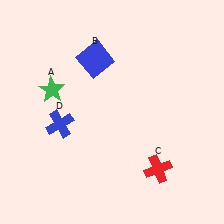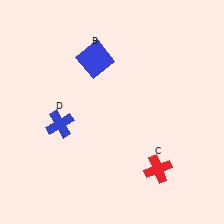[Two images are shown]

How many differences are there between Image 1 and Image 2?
There is 1 difference between the two images.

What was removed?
The green star (A) was removed in Image 2.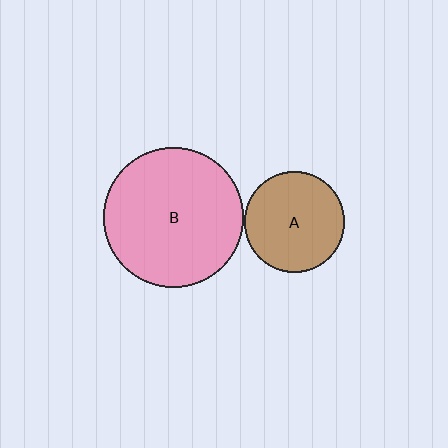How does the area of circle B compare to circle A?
Approximately 1.9 times.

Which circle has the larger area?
Circle B (pink).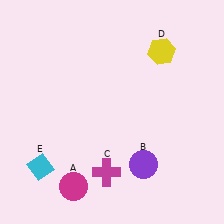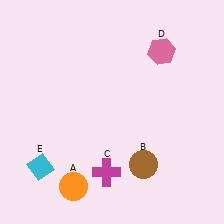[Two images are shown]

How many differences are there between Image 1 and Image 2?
There are 3 differences between the two images.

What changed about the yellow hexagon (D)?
In Image 1, D is yellow. In Image 2, it changed to pink.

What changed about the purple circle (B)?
In Image 1, B is purple. In Image 2, it changed to brown.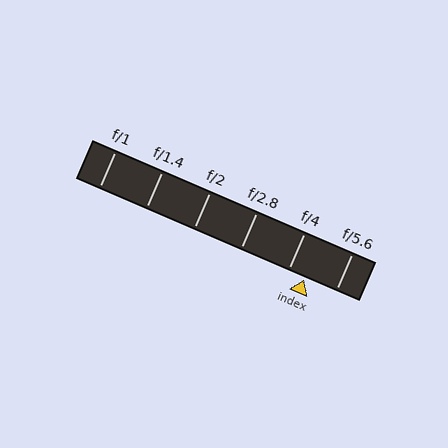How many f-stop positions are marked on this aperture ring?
There are 6 f-stop positions marked.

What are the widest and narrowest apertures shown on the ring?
The widest aperture shown is f/1 and the narrowest is f/5.6.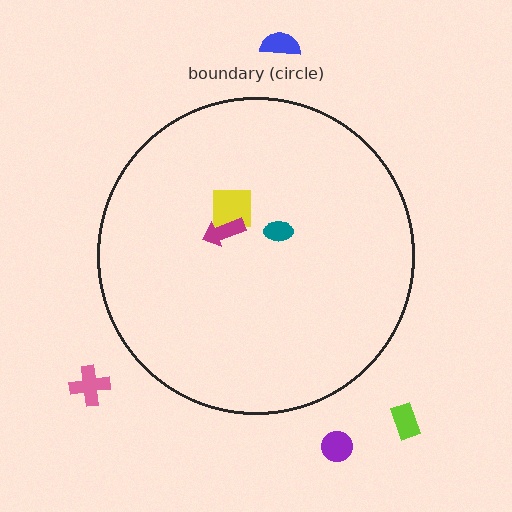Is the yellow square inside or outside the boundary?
Inside.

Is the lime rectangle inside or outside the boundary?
Outside.